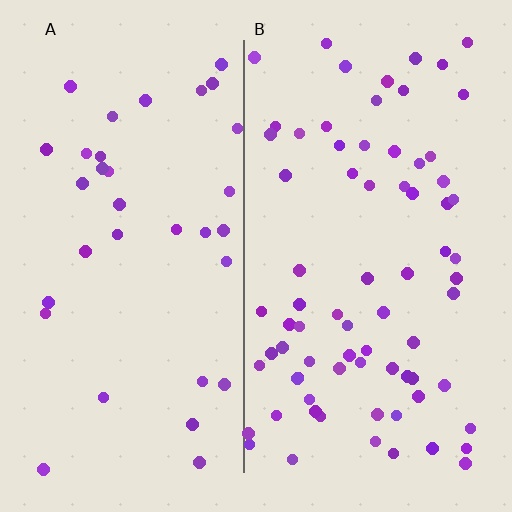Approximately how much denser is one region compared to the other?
Approximately 2.2× — region B over region A.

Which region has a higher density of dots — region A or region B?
B (the right).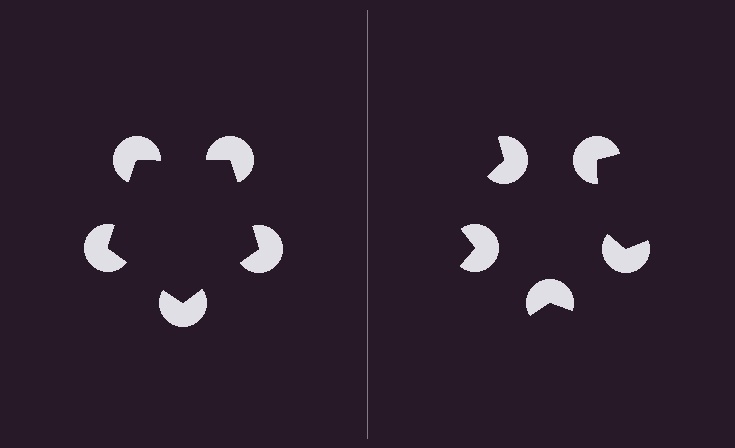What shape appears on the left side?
An illusory pentagon.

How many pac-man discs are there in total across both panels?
10 — 5 on each side.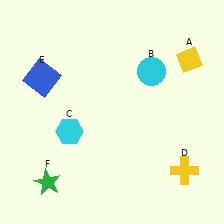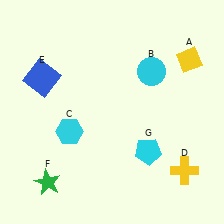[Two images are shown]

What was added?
A cyan pentagon (G) was added in Image 2.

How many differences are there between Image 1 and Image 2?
There is 1 difference between the two images.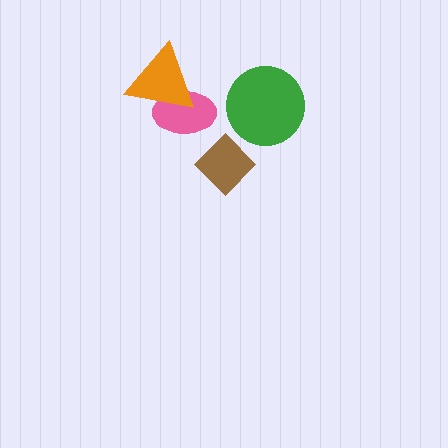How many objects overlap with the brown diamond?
0 objects overlap with the brown diamond.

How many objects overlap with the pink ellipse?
1 object overlaps with the pink ellipse.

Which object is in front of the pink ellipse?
The orange triangle is in front of the pink ellipse.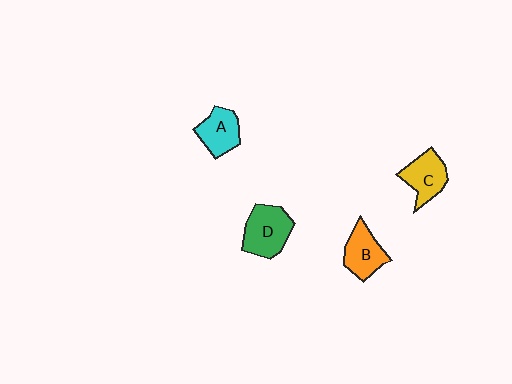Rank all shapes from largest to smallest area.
From largest to smallest: D (green), C (yellow), B (orange), A (cyan).